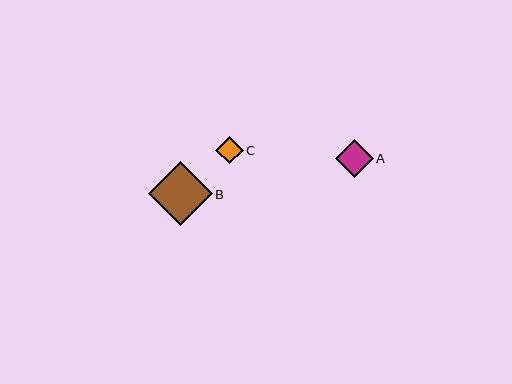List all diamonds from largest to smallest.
From largest to smallest: B, A, C.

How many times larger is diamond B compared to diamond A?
Diamond B is approximately 1.7 times the size of diamond A.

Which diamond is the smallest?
Diamond C is the smallest with a size of approximately 27 pixels.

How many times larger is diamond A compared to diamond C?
Diamond A is approximately 1.4 times the size of diamond C.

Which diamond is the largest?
Diamond B is the largest with a size of approximately 64 pixels.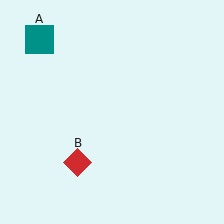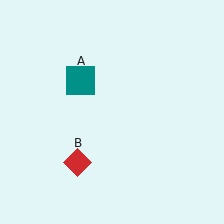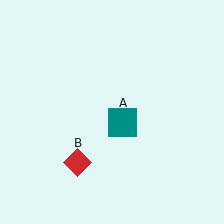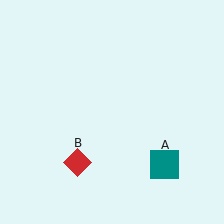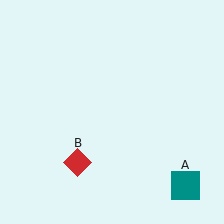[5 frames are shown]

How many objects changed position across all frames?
1 object changed position: teal square (object A).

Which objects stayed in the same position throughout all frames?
Red diamond (object B) remained stationary.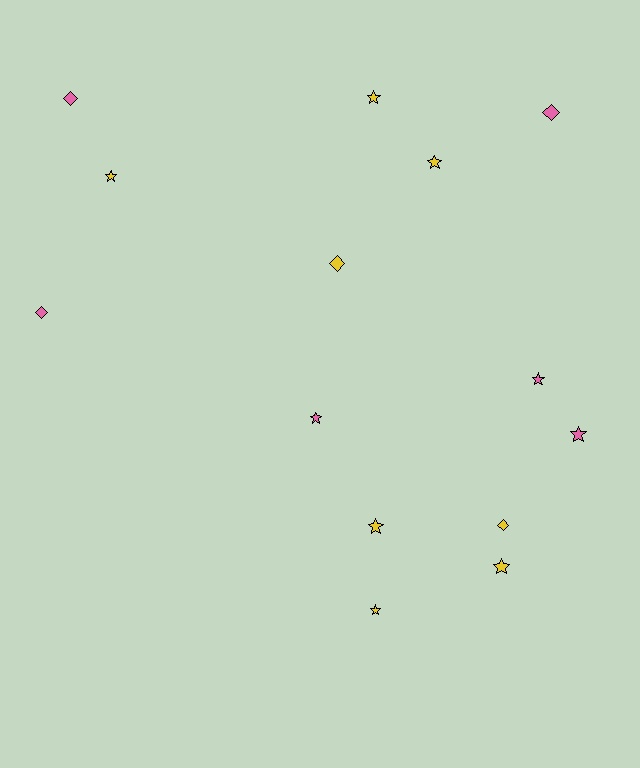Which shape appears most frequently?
Star, with 9 objects.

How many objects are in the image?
There are 14 objects.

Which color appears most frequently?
Yellow, with 8 objects.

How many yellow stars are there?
There are 6 yellow stars.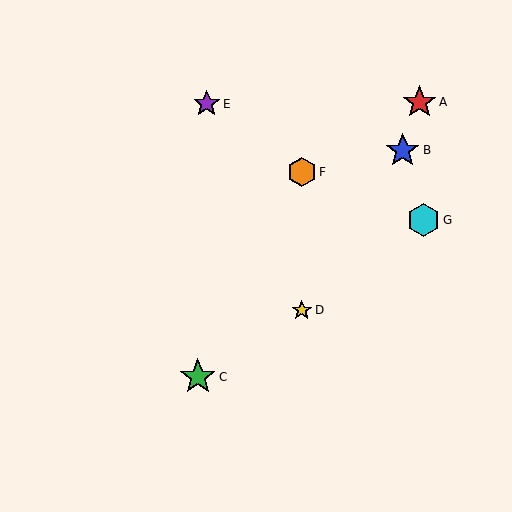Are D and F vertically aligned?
Yes, both are at x≈302.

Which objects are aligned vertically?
Objects D, F are aligned vertically.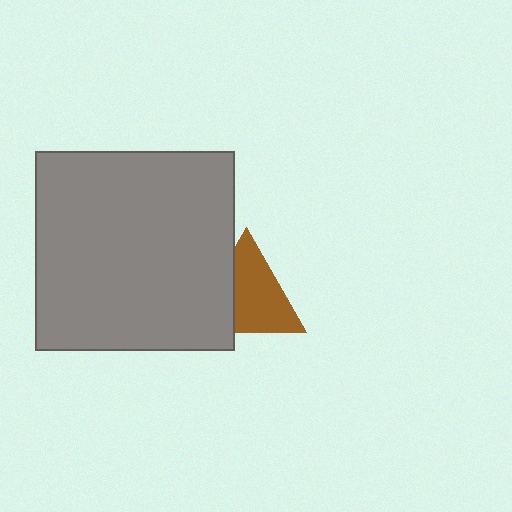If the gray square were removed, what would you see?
You would see the complete brown triangle.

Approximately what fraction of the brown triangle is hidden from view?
Roughly 34% of the brown triangle is hidden behind the gray square.